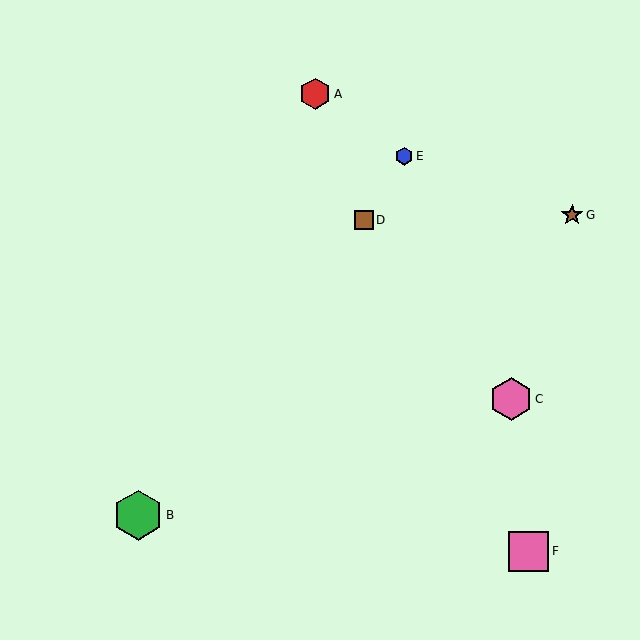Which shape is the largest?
The green hexagon (labeled B) is the largest.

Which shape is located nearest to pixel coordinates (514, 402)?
The pink hexagon (labeled C) at (511, 399) is nearest to that location.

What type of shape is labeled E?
Shape E is a blue hexagon.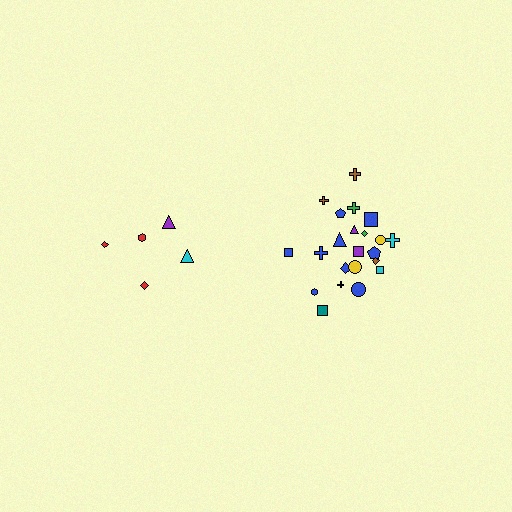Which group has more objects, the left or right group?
The right group.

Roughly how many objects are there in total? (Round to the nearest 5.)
Roughly 25 objects in total.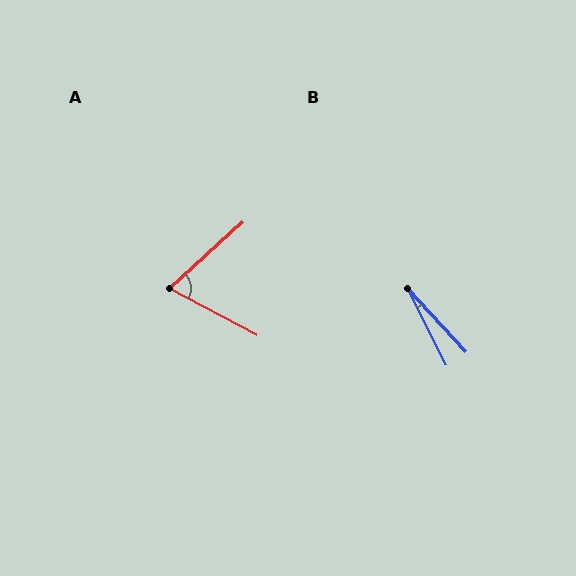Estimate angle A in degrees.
Approximately 70 degrees.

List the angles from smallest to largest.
B (16°), A (70°).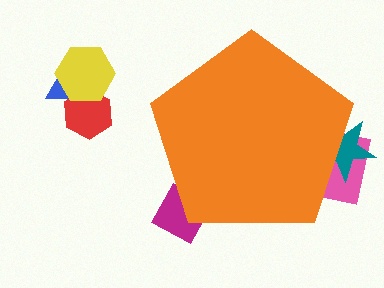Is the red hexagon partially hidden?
No, the red hexagon is fully visible.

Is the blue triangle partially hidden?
No, the blue triangle is fully visible.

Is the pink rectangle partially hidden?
Yes, the pink rectangle is partially hidden behind the orange pentagon.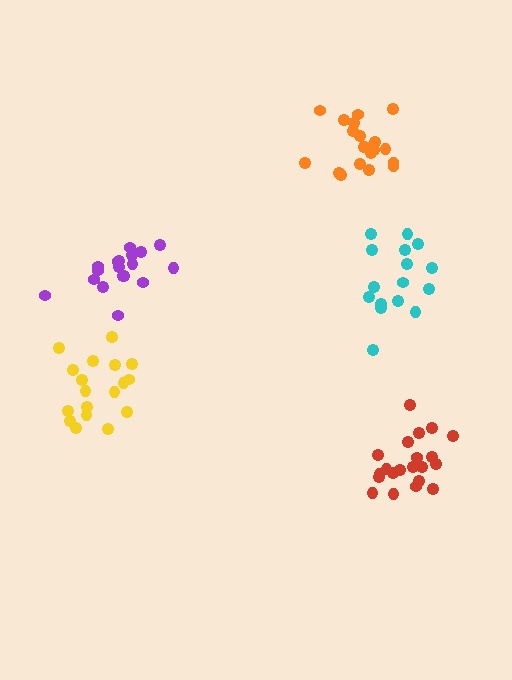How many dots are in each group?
Group 1: 21 dots, Group 2: 18 dots, Group 3: 20 dots, Group 4: 16 dots, Group 5: 18 dots (93 total).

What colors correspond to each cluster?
The clusters are colored: red, yellow, orange, cyan, purple.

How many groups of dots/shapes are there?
There are 5 groups.